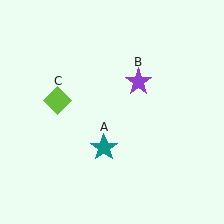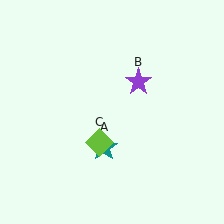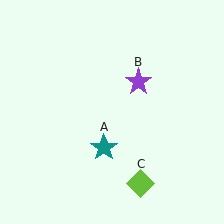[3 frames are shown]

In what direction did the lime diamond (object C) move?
The lime diamond (object C) moved down and to the right.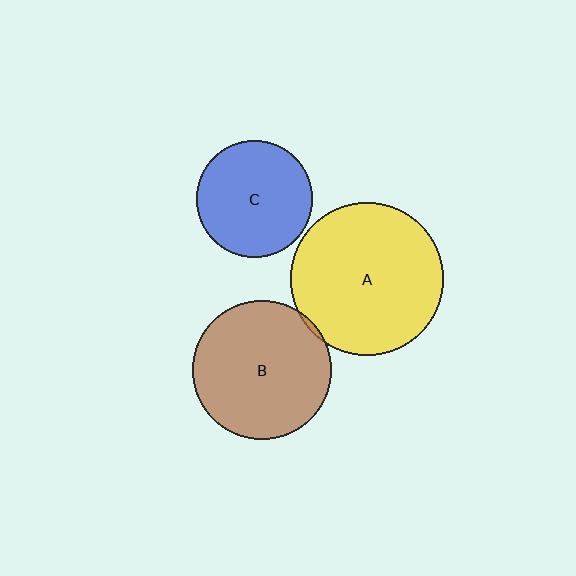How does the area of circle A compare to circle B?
Approximately 1.2 times.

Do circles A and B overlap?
Yes.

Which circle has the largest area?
Circle A (yellow).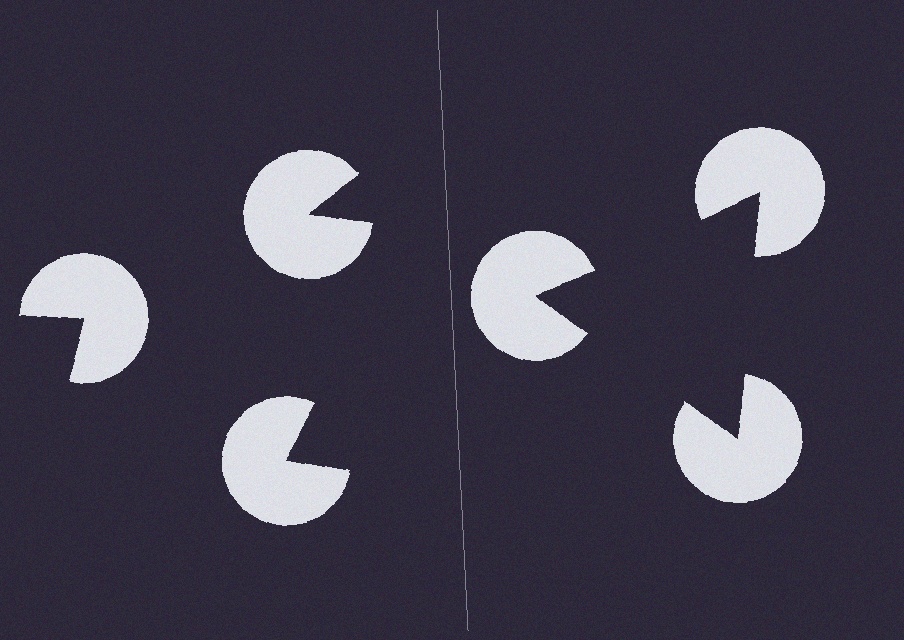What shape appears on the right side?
An illusory triangle.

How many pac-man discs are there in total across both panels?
6 — 3 on each side.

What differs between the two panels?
The pac-man discs are positioned identically on both sides; only the wedge orientations differ. On the right they align to a triangle; on the left they are misaligned.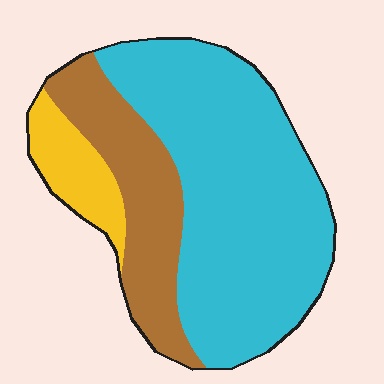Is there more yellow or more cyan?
Cyan.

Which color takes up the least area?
Yellow, at roughly 10%.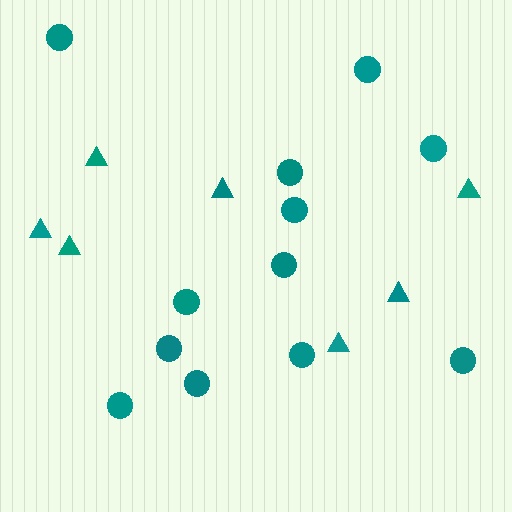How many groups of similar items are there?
There are 2 groups: one group of triangles (7) and one group of circles (12).